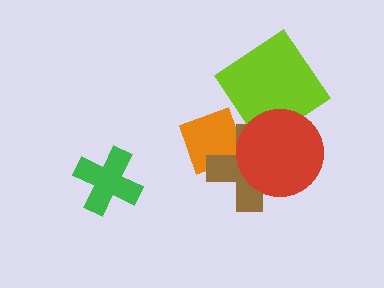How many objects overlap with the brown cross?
2 objects overlap with the brown cross.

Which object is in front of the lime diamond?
The red circle is in front of the lime diamond.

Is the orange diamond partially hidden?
Yes, it is partially covered by another shape.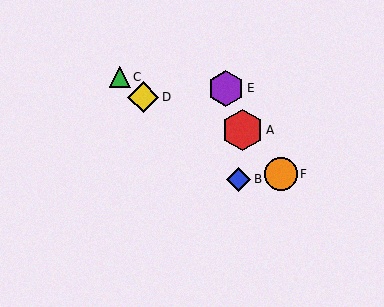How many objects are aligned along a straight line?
3 objects (B, C, D) are aligned along a straight line.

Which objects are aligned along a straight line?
Objects B, C, D are aligned along a straight line.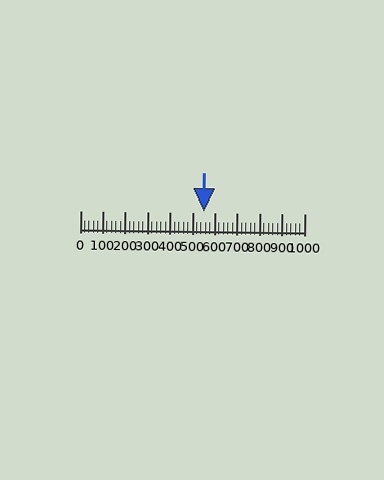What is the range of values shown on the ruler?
The ruler shows values from 0 to 1000.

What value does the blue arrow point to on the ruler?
The blue arrow points to approximately 551.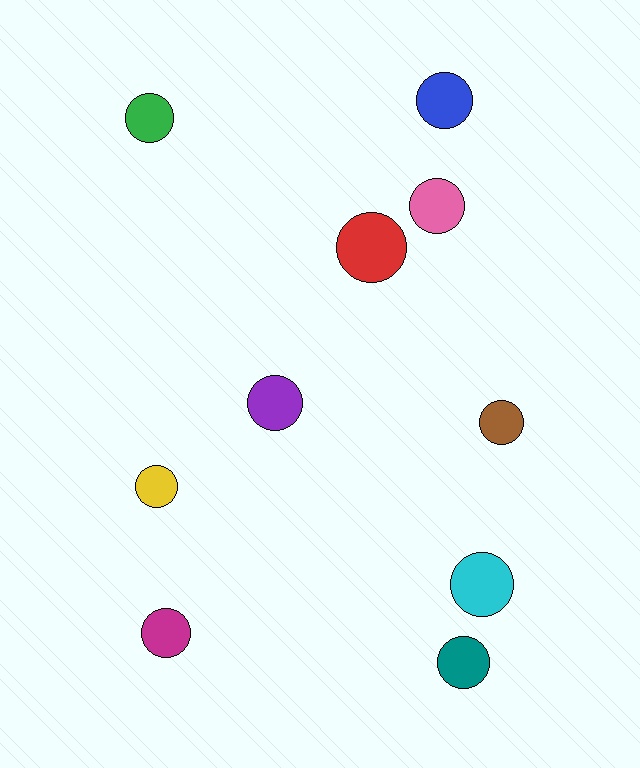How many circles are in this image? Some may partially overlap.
There are 10 circles.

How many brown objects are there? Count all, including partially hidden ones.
There is 1 brown object.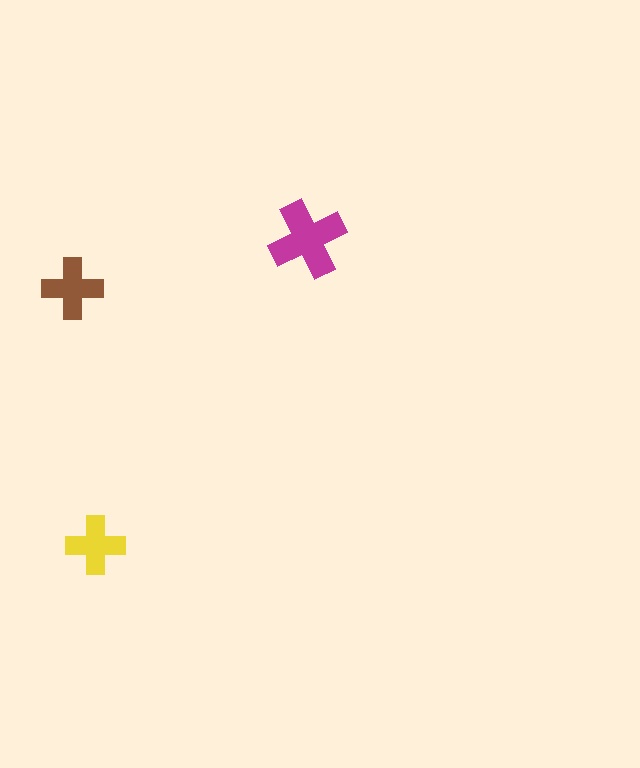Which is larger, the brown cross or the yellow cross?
The brown one.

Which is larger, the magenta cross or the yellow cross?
The magenta one.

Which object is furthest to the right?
The magenta cross is rightmost.